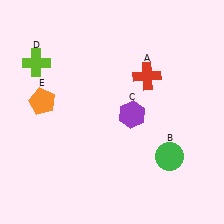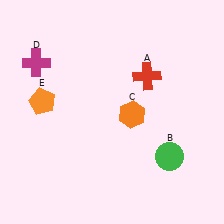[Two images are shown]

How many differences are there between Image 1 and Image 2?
There are 2 differences between the two images.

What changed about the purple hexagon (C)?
In Image 1, C is purple. In Image 2, it changed to orange.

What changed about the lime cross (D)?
In Image 1, D is lime. In Image 2, it changed to magenta.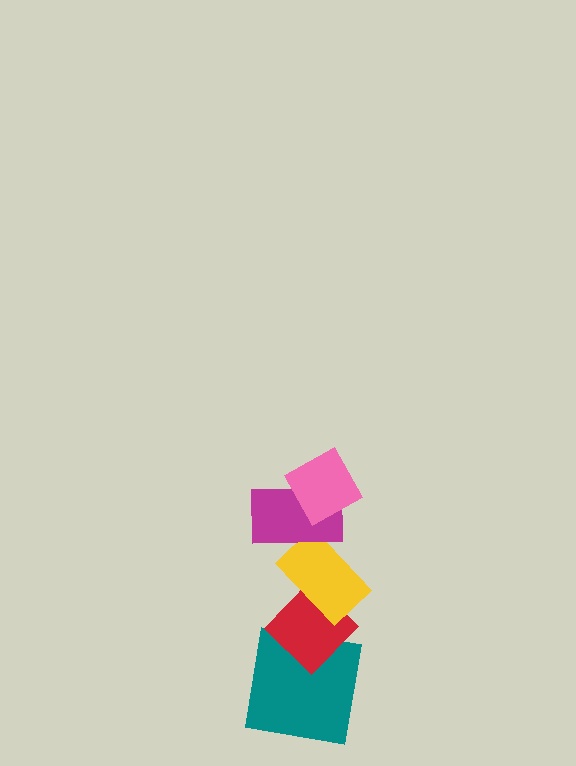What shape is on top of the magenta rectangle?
The pink diamond is on top of the magenta rectangle.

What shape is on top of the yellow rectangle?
The magenta rectangle is on top of the yellow rectangle.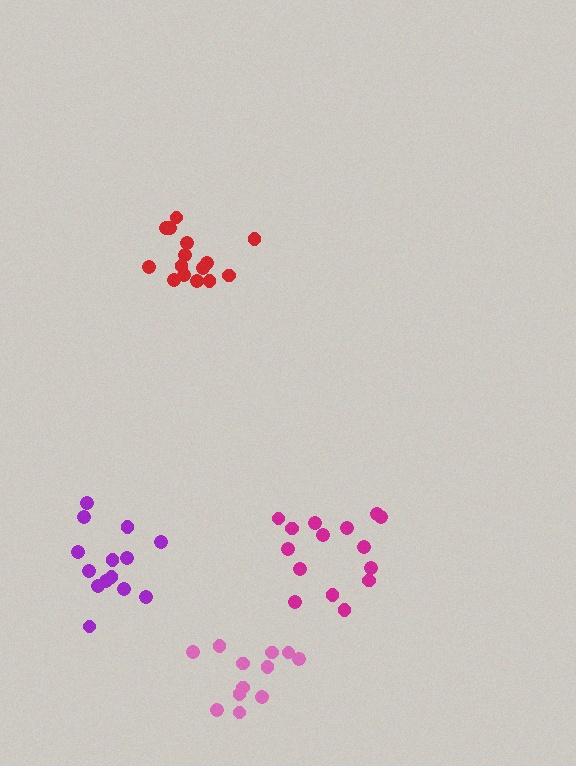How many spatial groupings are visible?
There are 4 spatial groupings.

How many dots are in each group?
Group 1: 15 dots, Group 2: 15 dots, Group 3: 12 dots, Group 4: 14 dots (56 total).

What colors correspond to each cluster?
The clusters are colored: magenta, red, pink, purple.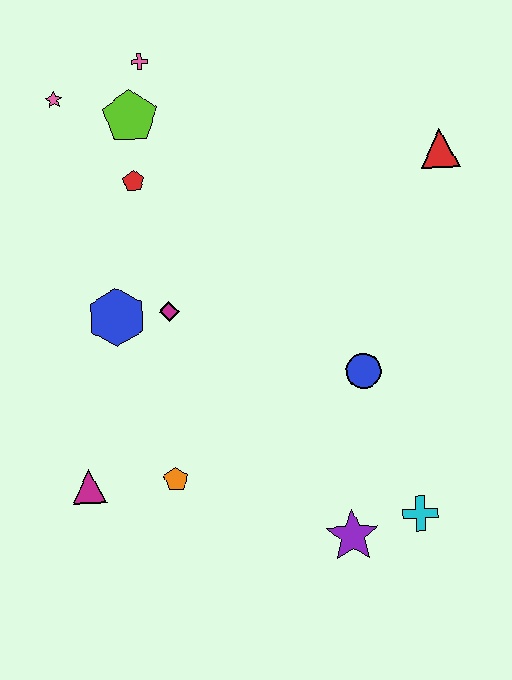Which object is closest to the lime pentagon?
The pink cross is closest to the lime pentagon.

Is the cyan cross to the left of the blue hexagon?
No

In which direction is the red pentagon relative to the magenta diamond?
The red pentagon is above the magenta diamond.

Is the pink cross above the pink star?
Yes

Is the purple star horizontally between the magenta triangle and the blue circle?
Yes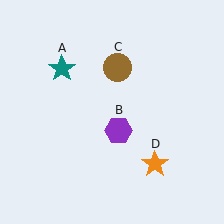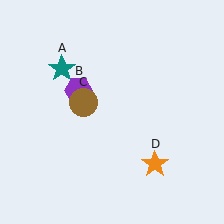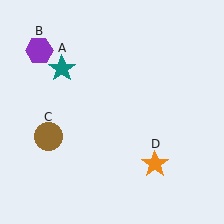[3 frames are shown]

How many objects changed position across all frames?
2 objects changed position: purple hexagon (object B), brown circle (object C).